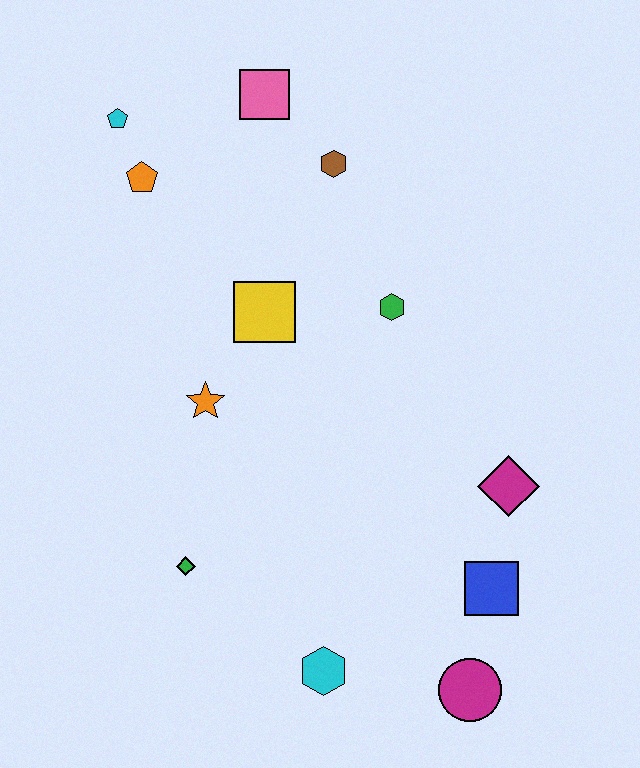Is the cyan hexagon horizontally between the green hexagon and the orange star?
Yes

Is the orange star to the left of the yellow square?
Yes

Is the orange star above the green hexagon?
No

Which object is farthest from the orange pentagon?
The magenta circle is farthest from the orange pentagon.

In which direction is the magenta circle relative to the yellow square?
The magenta circle is below the yellow square.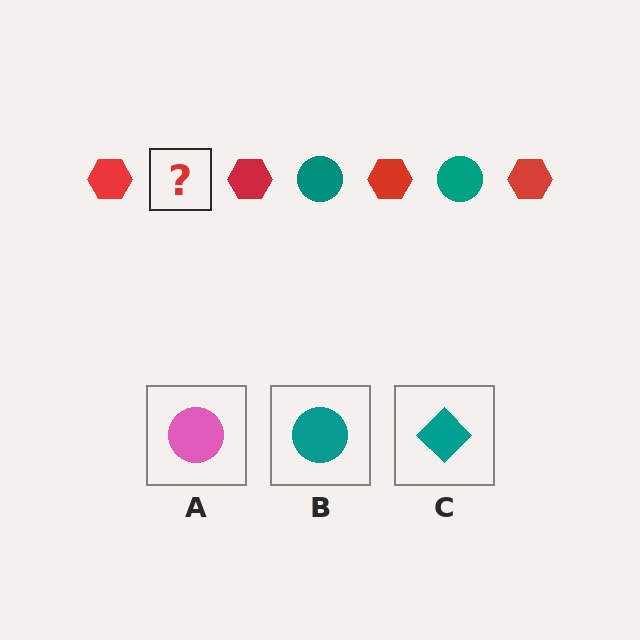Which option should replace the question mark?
Option B.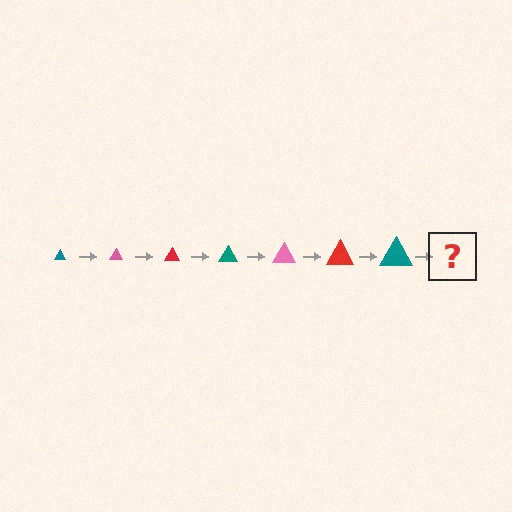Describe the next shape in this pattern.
It should be a pink triangle, larger than the previous one.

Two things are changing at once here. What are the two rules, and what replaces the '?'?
The two rules are that the triangle grows larger each step and the color cycles through teal, pink, and red. The '?' should be a pink triangle, larger than the previous one.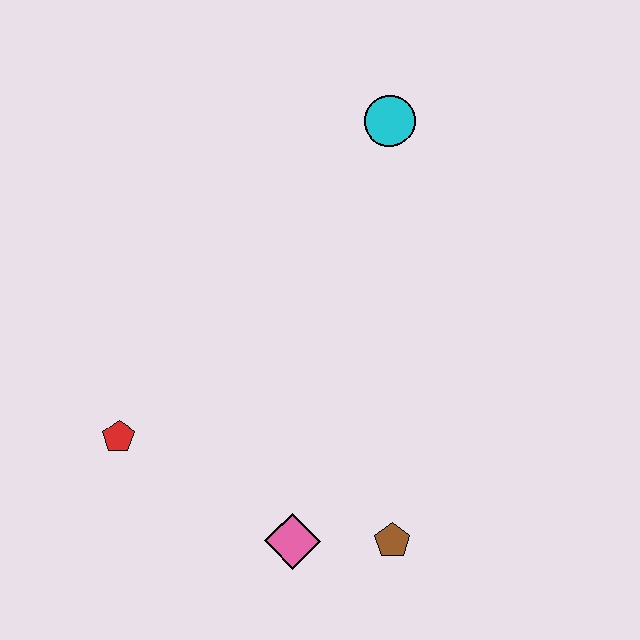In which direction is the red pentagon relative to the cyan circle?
The red pentagon is below the cyan circle.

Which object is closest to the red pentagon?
The pink diamond is closest to the red pentagon.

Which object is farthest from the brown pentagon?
The cyan circle is farthest from the brown pentagon.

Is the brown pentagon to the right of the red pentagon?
Yes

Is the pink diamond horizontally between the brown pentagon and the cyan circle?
No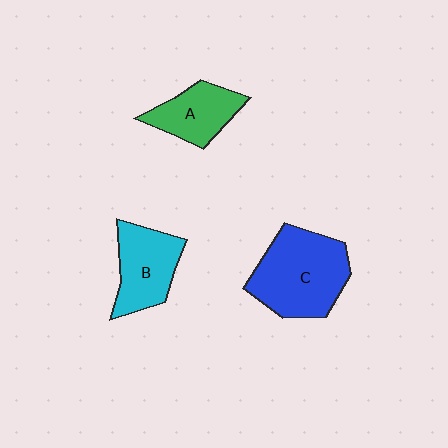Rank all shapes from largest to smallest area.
From largest to smallest: C (blue), B (cyan), A (green).